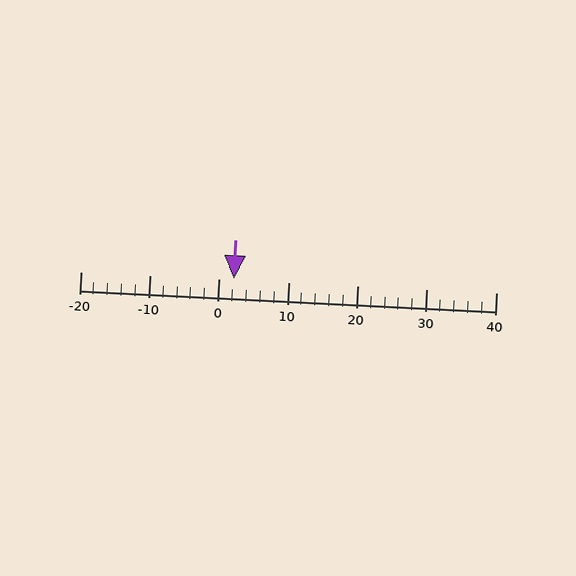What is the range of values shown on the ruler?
The ruler shows values from -20 to 40.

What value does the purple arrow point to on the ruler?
The purple arrow points to approximately 2.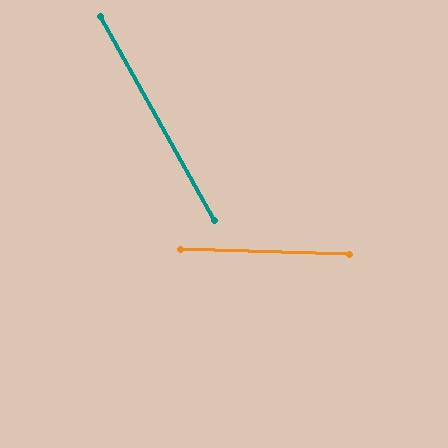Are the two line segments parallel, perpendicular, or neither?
Neither parallel nor perpendicular — they differ by about 59°.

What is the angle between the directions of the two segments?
Approximately 59 degrees.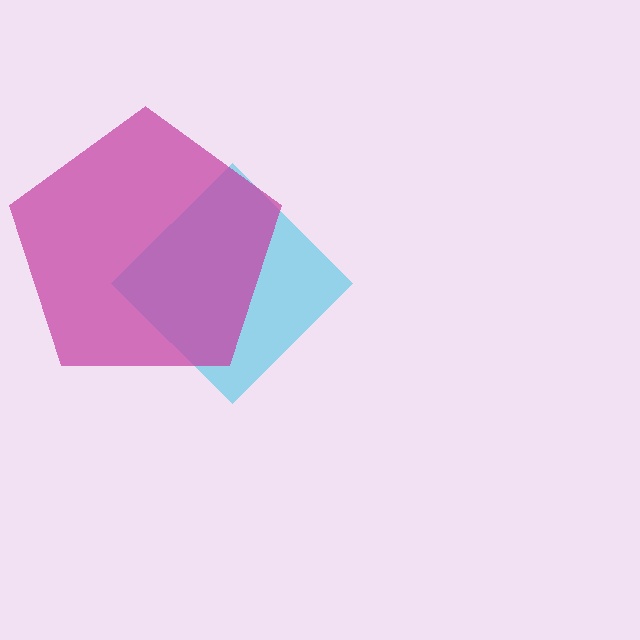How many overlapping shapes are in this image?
There are 2 overlapping shapes in the image.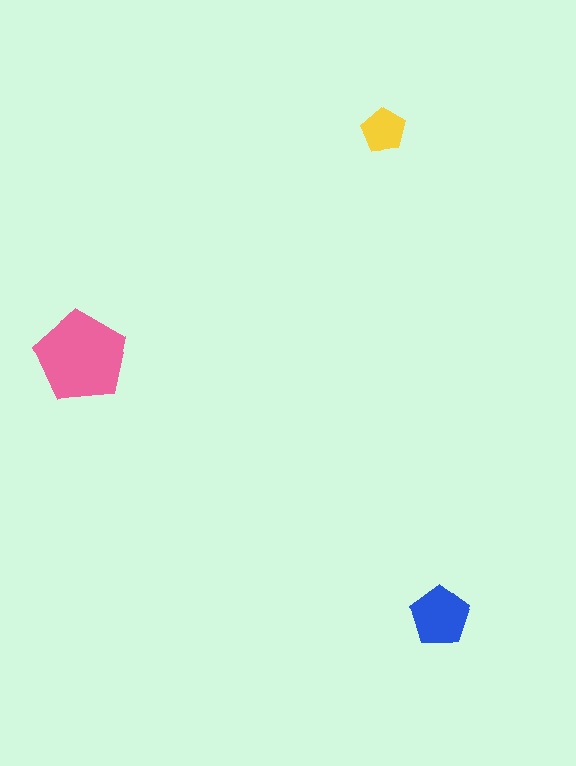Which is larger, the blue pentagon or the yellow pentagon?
The blue one.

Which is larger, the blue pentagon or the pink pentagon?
The pink one.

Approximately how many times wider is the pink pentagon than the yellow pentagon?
About 2 times wider.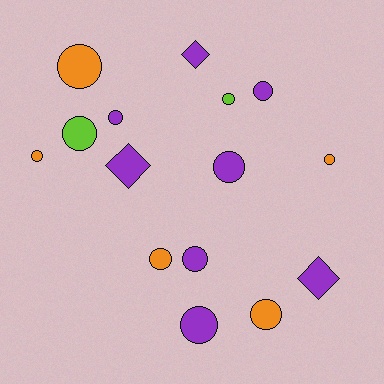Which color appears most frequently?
Purple, with 8 objects.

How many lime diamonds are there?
There are no lime diamonds.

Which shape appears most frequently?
Circle, with 12 objects.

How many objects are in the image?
There are 15 objects.